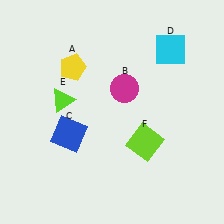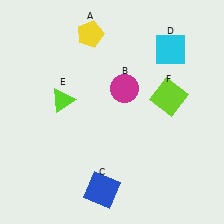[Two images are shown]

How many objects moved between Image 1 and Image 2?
3 objects moved between the two images.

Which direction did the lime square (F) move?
The lime square (F) moved up.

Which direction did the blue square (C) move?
The blue square (C) moved down.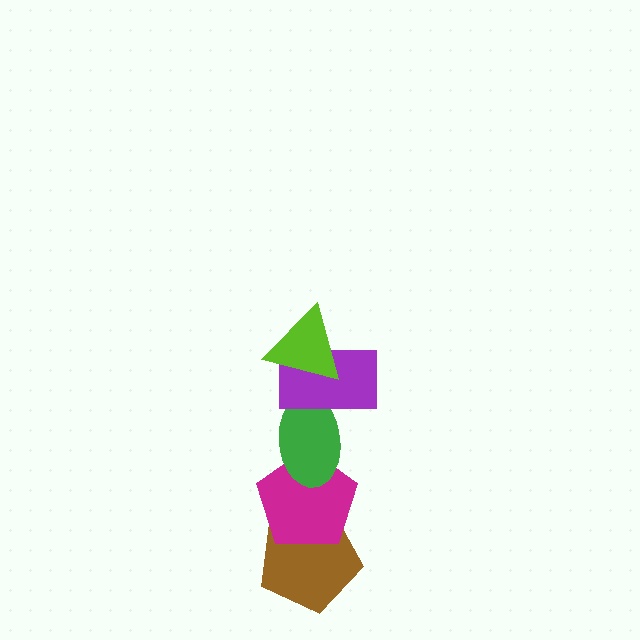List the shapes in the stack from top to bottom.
From top to bottom: the lime triangle, the purple rectangle, the green ellipse, the magenta pentagon, the brown pentagon.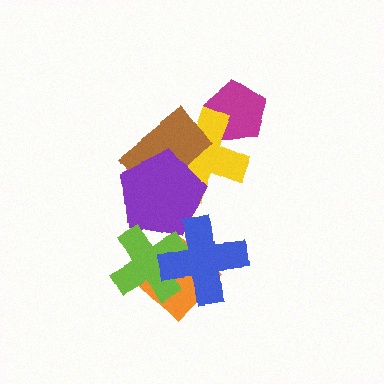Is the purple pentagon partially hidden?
Yes, it is partially covered by another shape.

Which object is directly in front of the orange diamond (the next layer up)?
The lime cross is directly in front of the orange diamond.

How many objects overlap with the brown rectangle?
2 objects overlap with the brown rectangle.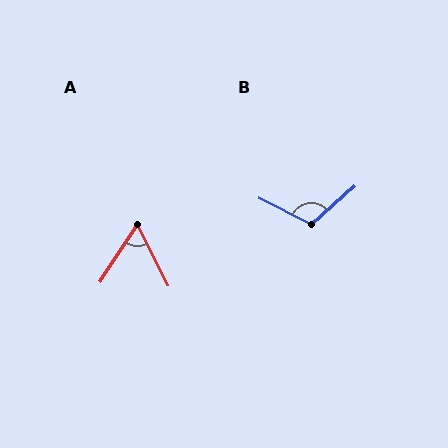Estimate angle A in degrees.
Approximately 59 degrees.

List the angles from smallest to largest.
A (59°), B (112°).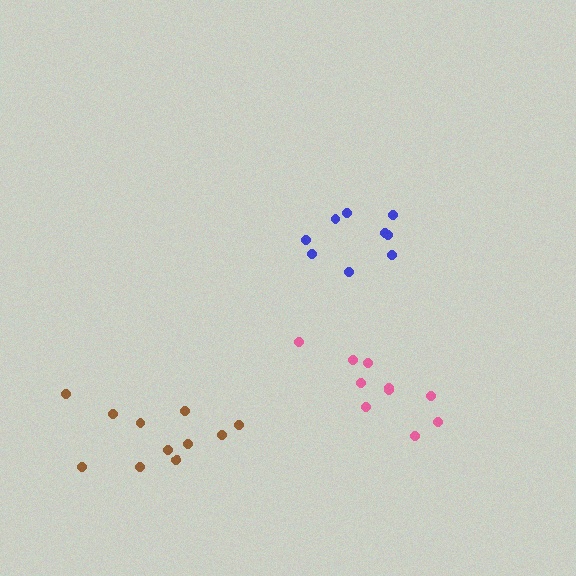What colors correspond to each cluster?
The clusters are colored: pink, brown, blue.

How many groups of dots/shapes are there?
There are 3 groups.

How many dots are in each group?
Group 1: 10 dots, Group 2: 11 dots, Group 3: 9 dots (30 total).